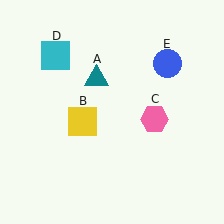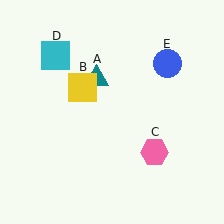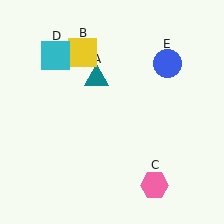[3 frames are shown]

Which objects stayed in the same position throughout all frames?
Teal triangle (object A) and cyan square (object D) and blue circle (object E) remained stationary.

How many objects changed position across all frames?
2 objects changed position: yellow square (object B), pink hexagon (object C).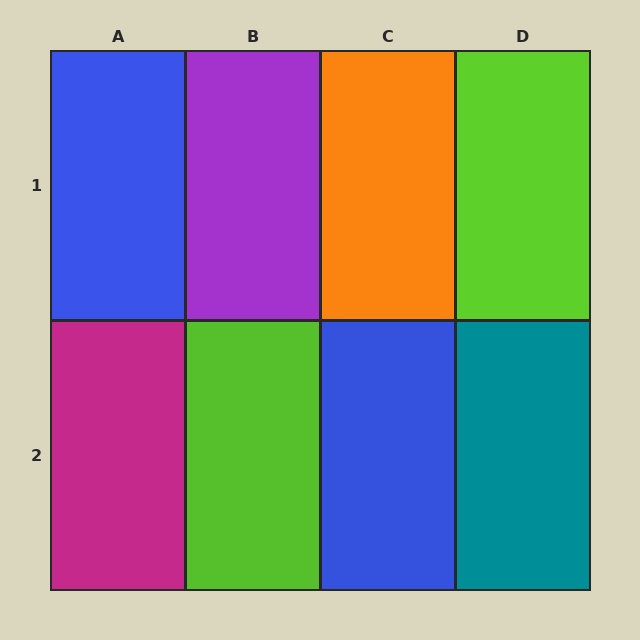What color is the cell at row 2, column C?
Blue.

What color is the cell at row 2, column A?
Magenta.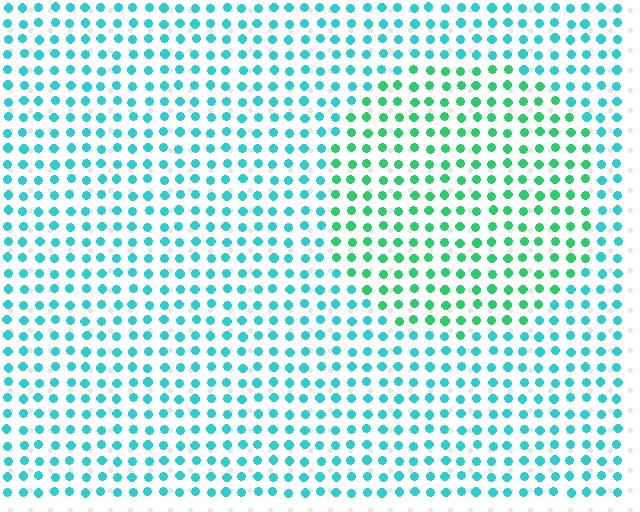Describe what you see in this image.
The image is filled with small cyan elements in a uniform arrangement. A circle-shaped region is visible where the elements are tinted to a slightly different hue, forming a subtle color boundary.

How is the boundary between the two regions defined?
The boundary is defined purely by a slight shift in hue (about 38 degrees). Spacing, size, and orientation are identical on both sides.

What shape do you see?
I see a circle.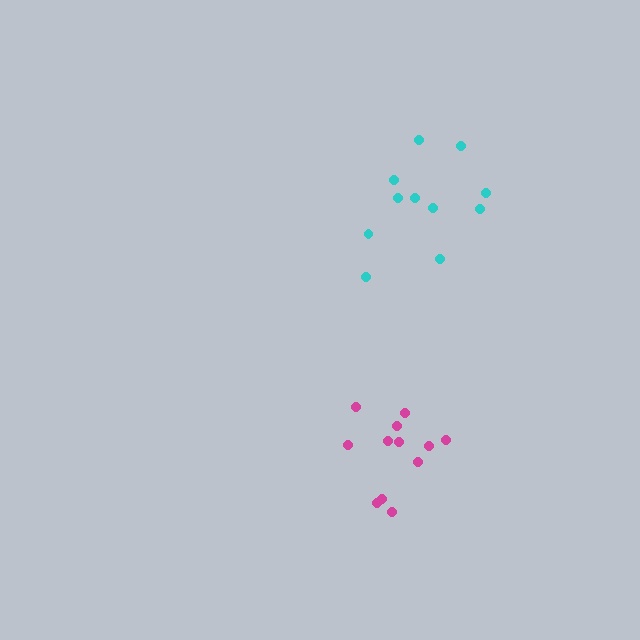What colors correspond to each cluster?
The clusters are colored: cyan, magenta.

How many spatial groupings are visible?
There are 2 spatial groupings.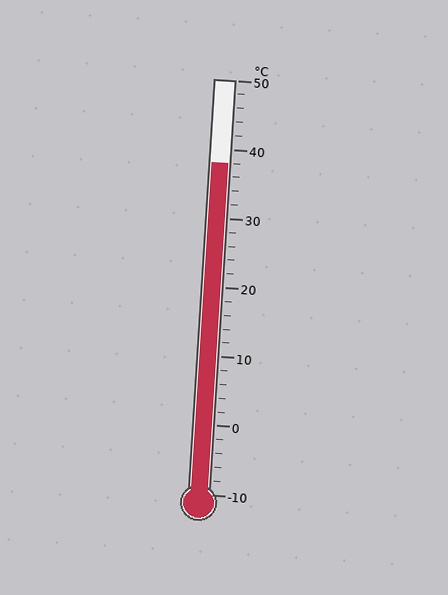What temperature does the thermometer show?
The thermometer shows approximately 38°C.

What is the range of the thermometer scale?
The thermometer scale ranges from -10°C to 50°C.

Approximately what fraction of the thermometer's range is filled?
The thermometer is filled to approximately 80% of its range.